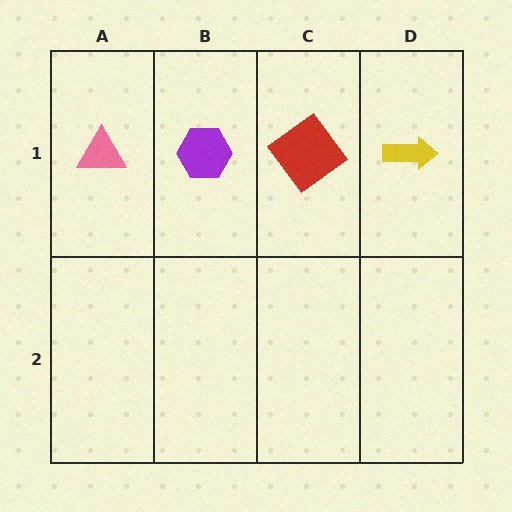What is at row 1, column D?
A yellow arrow.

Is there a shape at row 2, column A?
No, that cell is empty.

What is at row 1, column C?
A red diamond.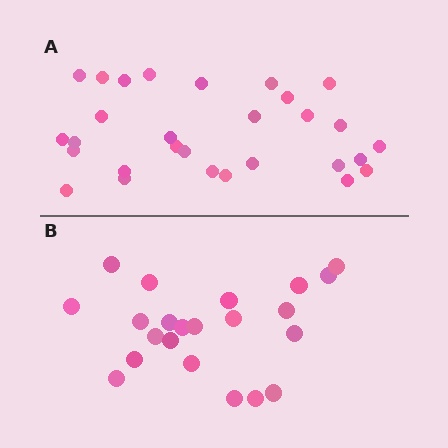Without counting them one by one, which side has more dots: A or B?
Region A (the top region) has more dots.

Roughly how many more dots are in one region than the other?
Region A has roughly 8 or so more dots than region B.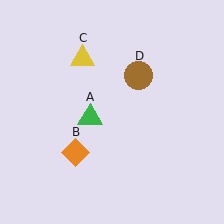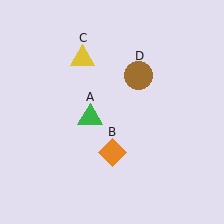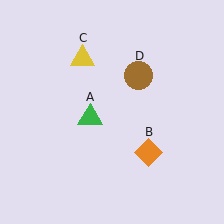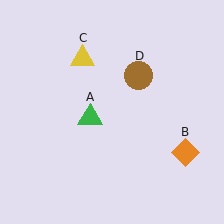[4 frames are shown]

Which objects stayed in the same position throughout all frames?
Green triangle (object A) and yellow triangle (object C) and brown circle (object D) remained stationary.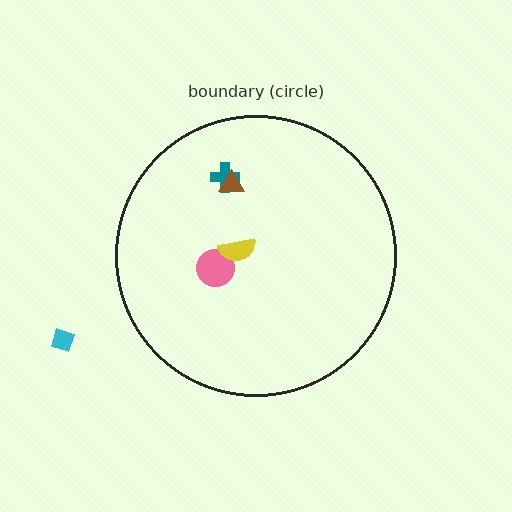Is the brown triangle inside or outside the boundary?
Inside.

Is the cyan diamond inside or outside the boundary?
Outside.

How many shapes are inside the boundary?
4 inside, 1 outside.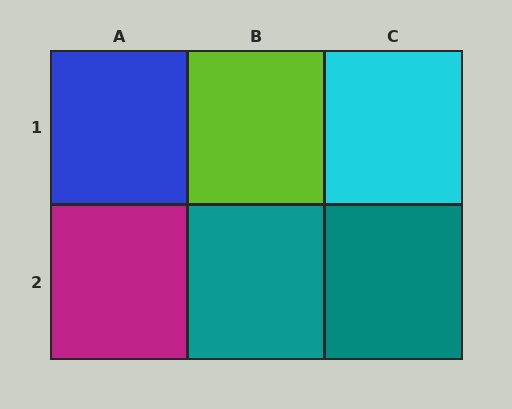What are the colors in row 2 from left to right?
Magenta, teal, teal.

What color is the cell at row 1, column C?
Cyan.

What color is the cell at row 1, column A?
Blue.